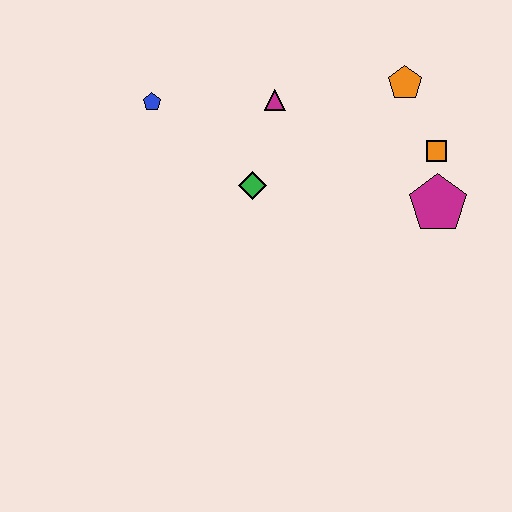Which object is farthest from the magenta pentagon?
The blue pentagon is farthest from the magenta pentagon.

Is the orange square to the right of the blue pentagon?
Yes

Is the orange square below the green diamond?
No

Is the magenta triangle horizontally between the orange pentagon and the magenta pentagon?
No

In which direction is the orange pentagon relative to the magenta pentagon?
The orange pentagon is above the magenta pentagon.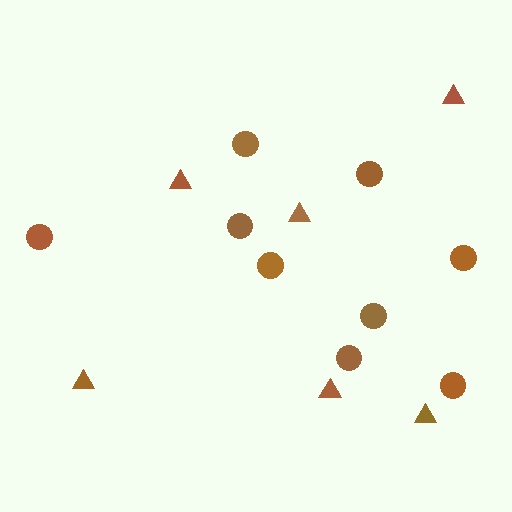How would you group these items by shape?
There are 2 groups: one group of triangles (6) and one group of circles (9).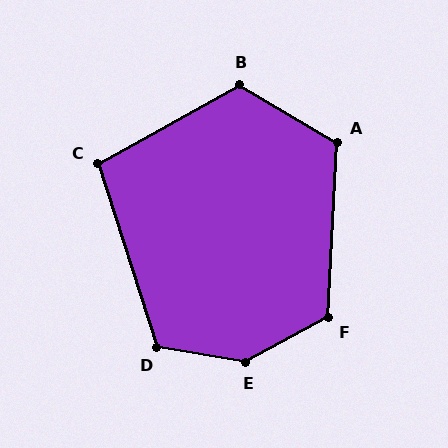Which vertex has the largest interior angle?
E, at approximately 142 degrees.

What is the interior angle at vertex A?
Approximately 117 degrees (obtuse).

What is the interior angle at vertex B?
Approximately 121 degrees (obtuse).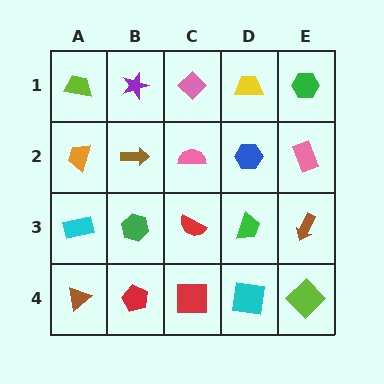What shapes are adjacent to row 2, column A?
A lime trapezoid (row 1, column A), a cyan rectangle (row 3, column A), a brown arrow (row 2, column B).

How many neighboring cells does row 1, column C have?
3.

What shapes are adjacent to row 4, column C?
A red semicircle (row 3, column C), a red pentagon (row 4, column B), a cyan square (row 4, column D).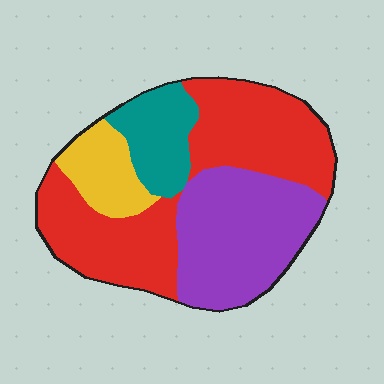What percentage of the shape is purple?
Purple covers about 30% of the shape.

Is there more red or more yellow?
Red.